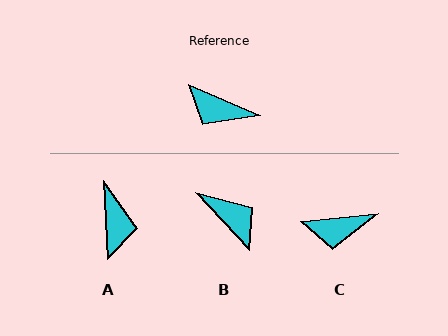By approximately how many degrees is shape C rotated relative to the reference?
Approximately 29 degrees counter-clockwise.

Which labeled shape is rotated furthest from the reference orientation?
B, about 156 degrees away.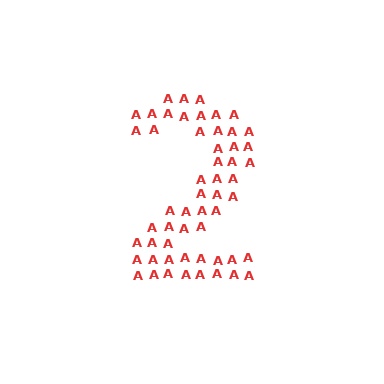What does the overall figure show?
The overall figure shows the digit 2.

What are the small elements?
The small elements are letter A's.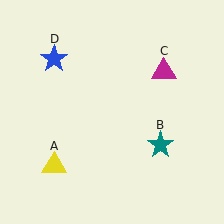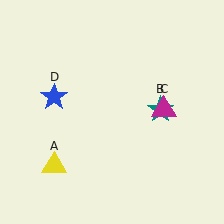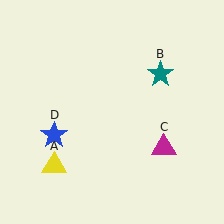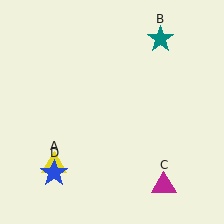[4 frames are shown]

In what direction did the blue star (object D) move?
The blue star (object D) moved down.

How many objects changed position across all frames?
3 objects changed position: teal star (object B), magenta triangle (object C), blue star (object D).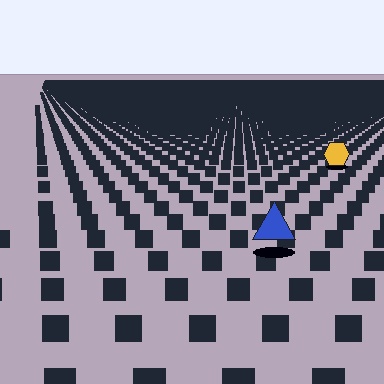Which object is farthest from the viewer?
The yellow hexagon is farthest from the viewer. It appears smaller and the ground texture around it is denser.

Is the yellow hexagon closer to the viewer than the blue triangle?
No. The blue triangle is closer — you can tell from the texture gradient: the ground texture is coarser near it.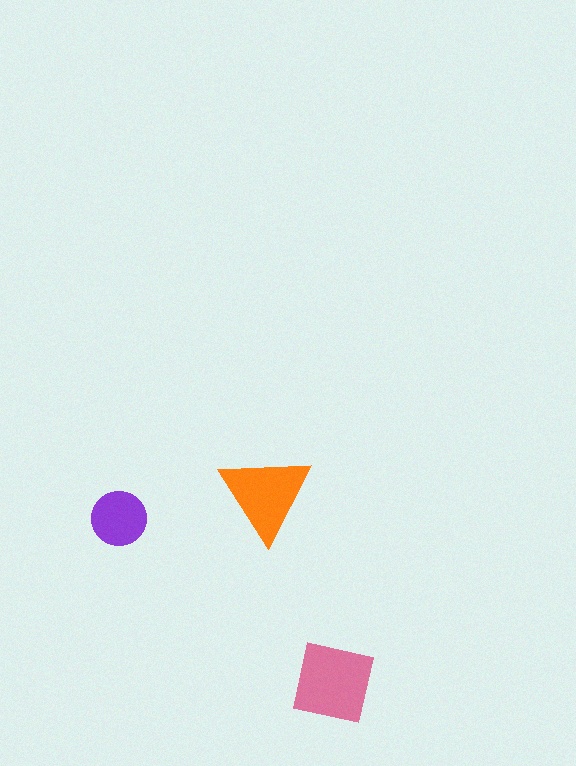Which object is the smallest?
The purple circle.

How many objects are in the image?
There are 3 objects in the image.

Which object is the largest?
The pink square.